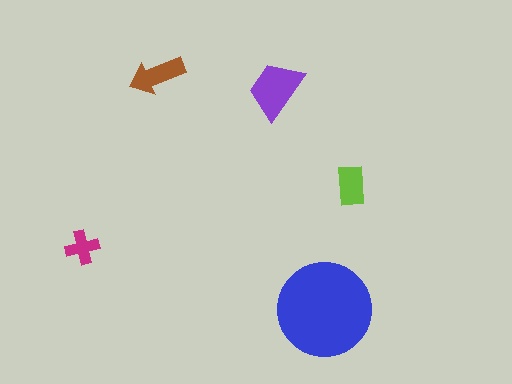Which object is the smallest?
The magenta cross.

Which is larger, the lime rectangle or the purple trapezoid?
The purple trapezoid.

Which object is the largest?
The blue circle.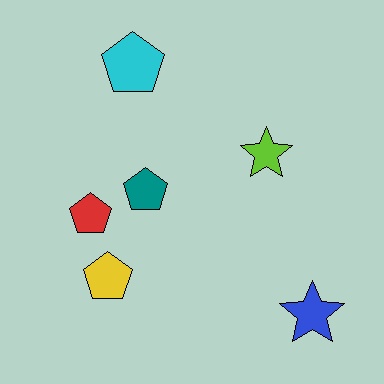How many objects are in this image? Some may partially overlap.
There are 6 objects.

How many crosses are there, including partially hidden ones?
There are no crosses.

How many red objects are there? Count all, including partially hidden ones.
There is 1 red object.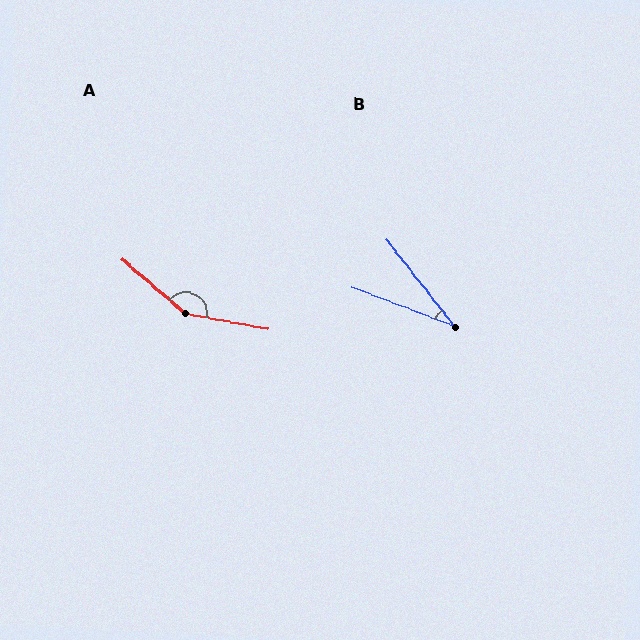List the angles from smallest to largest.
B (31°), A (150°).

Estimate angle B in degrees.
Approximately 31 degrees.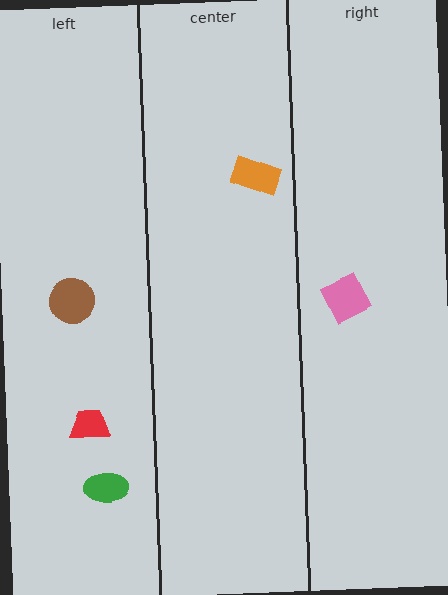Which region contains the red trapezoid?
The left region.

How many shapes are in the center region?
1.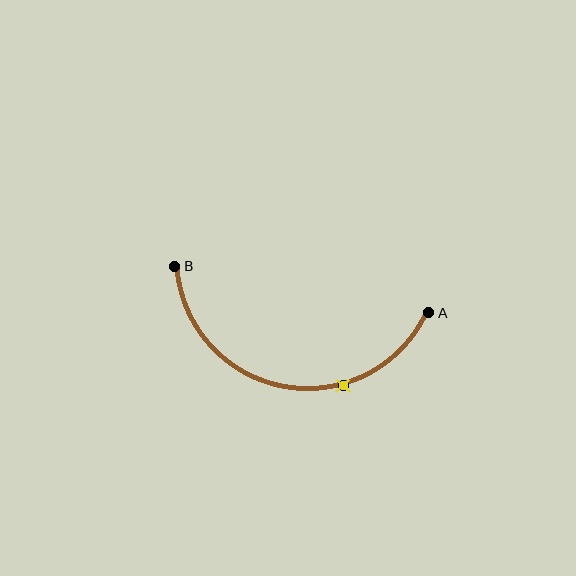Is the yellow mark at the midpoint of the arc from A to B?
No. The yellow mark lies on the arc but is closer to endpoint A. The arc midpoint would be at the point on the curve equidistant along the arc from both A and B.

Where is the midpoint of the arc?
The arc midpoint is the point on the curve farthest from the straight line joining A and B. It sits below that line.